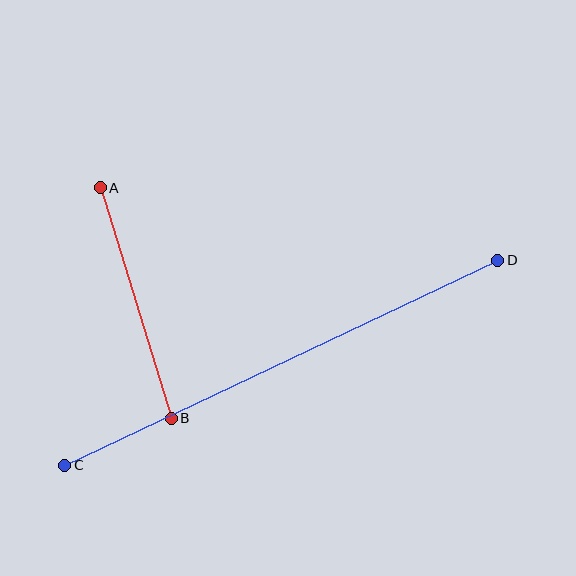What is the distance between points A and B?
The distance is approximately 241 pixels.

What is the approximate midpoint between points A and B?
The midpoint is at approximately (136, 303) pixels.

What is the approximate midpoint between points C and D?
The midpoint is at approximately (281, 363) pixels.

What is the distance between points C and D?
The distance is approximately 479 pixels.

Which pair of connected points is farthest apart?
Points C and D are farthest apart.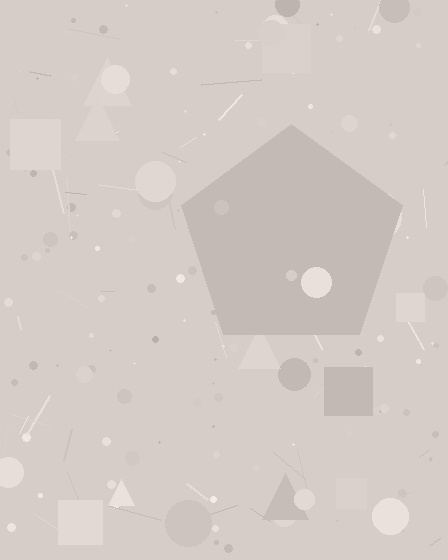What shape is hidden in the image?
A pentagon is hidden in the image.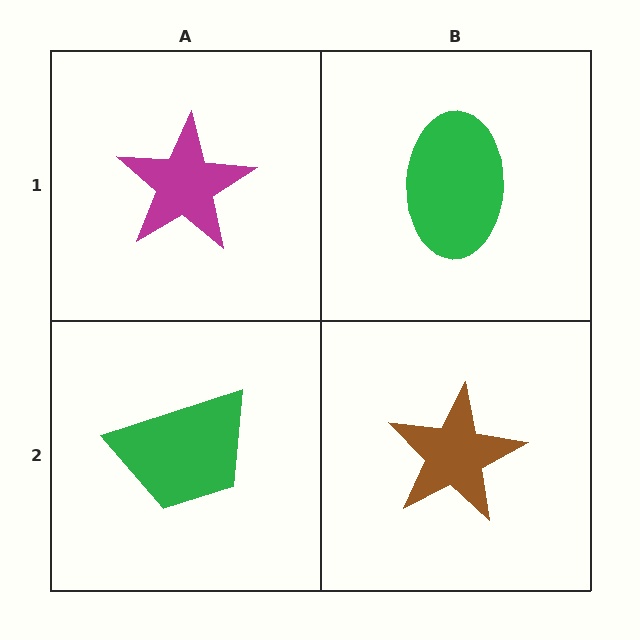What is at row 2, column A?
A green trapezoid.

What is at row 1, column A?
A magenta star.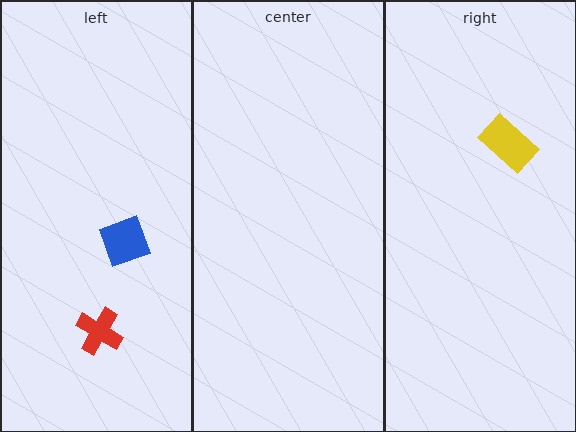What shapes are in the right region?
The yellow rectangle.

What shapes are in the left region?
The red cross, the blue square.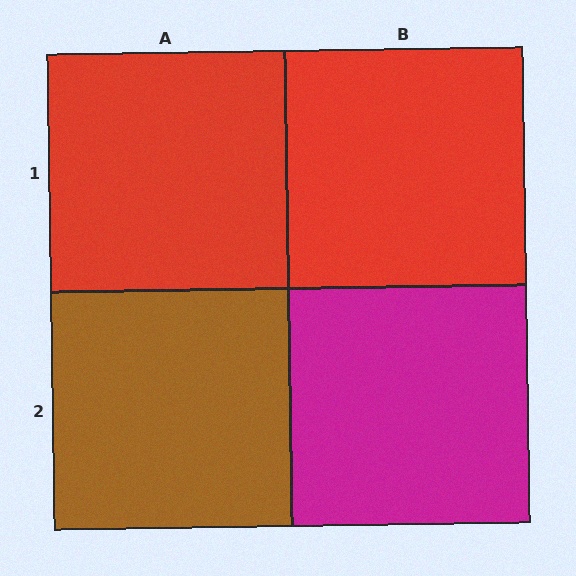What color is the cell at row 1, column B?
Red.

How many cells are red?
2 cells are red.